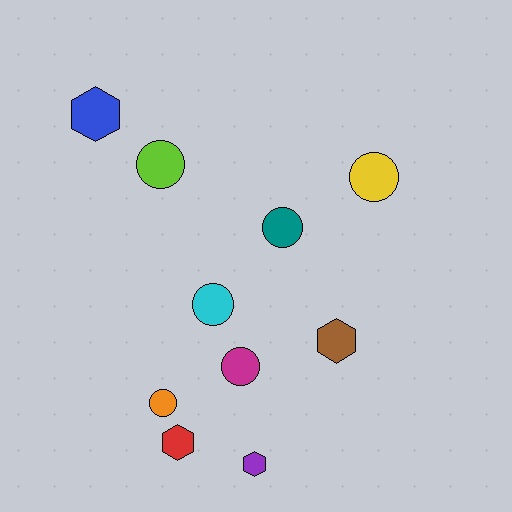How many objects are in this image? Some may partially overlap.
There are 10 objects.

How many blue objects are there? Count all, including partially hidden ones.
There is 1 blue object.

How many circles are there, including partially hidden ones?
There are 6 circles.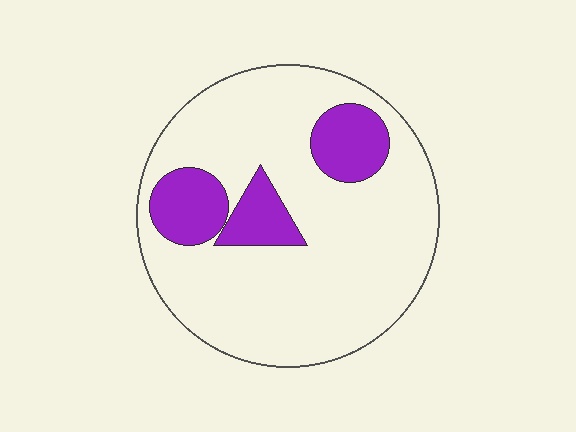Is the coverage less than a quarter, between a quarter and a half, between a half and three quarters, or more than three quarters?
Less than a quarter.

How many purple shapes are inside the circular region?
3.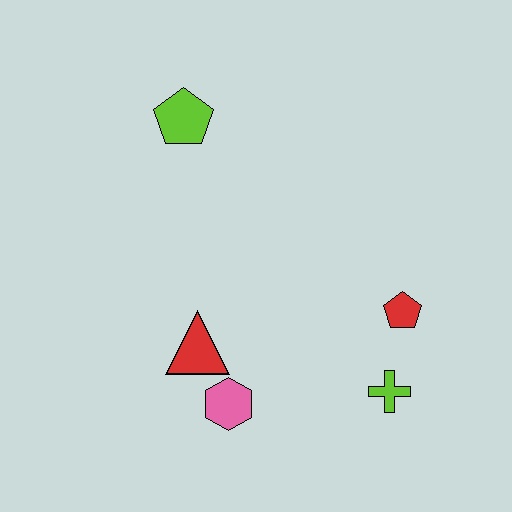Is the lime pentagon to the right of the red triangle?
No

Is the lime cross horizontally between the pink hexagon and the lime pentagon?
No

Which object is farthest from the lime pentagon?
The lime cross is farthest from the lime pentagon.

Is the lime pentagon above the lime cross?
Yes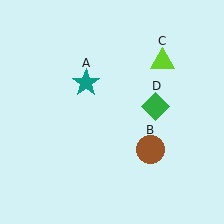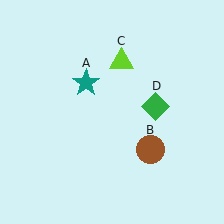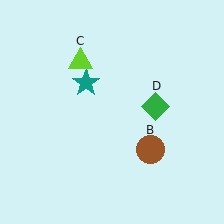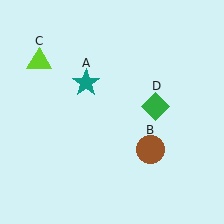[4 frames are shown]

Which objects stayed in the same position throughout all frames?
Teal star (object A) and brown circle (object B) and green diamond (object D) remained stationary.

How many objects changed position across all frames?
1 object changed position: lime triangle (object C).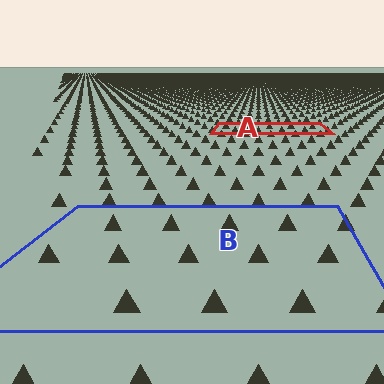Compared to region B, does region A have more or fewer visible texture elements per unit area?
Region A has more texture elements per unit area — they are packed more densely because it is farther away.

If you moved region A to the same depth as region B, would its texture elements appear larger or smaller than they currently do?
They would appear larger. At a closer depth, the same texture elements are projected at a bigger on-screen size.